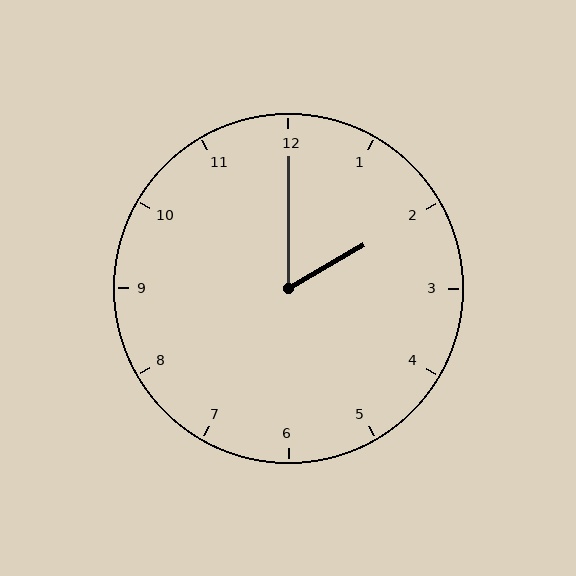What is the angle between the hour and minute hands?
Approximately 60 degrees.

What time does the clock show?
2:00.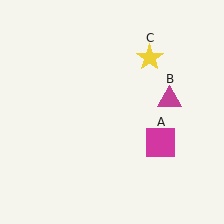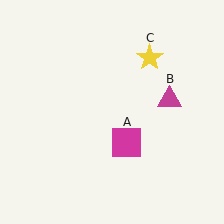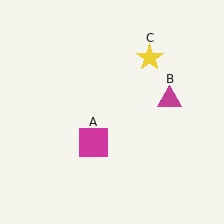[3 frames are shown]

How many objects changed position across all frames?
1 object changed position: magenta square (object A).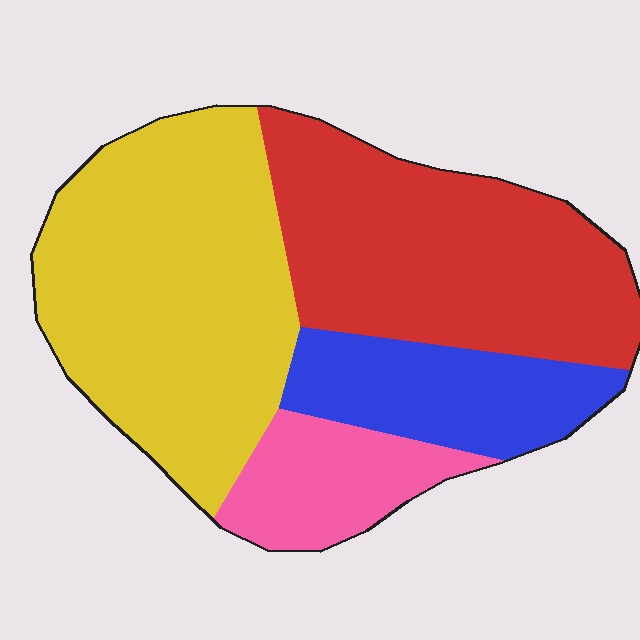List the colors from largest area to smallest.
From largest to smallest: yellow, red, blue, pink.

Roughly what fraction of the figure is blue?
Blue covers about 15% of the figure.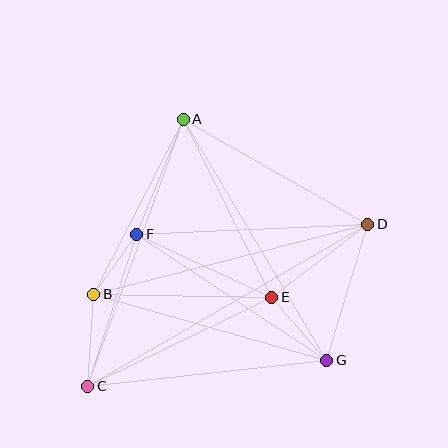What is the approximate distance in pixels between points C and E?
The distance between C and E is approximately 204 pixels.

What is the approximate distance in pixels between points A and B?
The distance between A and B is approximately 196 pixels.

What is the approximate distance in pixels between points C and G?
The distance between C and G is approximately 240 pixels.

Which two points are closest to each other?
Points B and F are closest to each other.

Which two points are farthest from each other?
Points C and D are farthest from each other.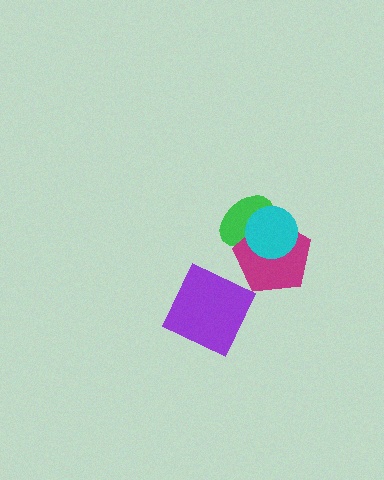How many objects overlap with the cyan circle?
2 objects overlap with the cyan circle.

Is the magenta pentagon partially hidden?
Yes, it is partially covered by another shape.